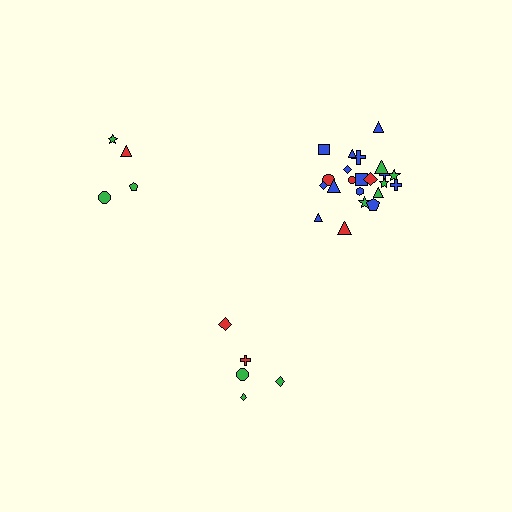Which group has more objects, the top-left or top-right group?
The top-right group.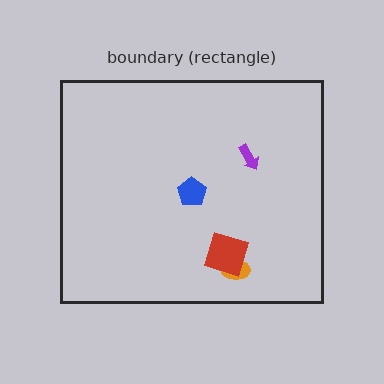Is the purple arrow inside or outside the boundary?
Inside.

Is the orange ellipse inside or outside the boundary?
Inside.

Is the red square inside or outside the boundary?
Inside.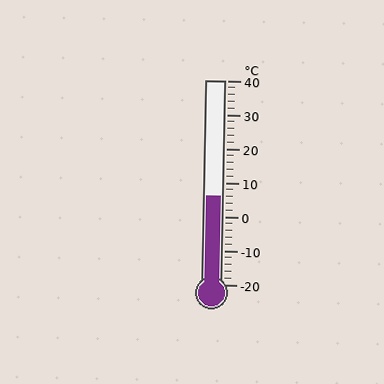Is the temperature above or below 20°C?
The temperature is below 20°C.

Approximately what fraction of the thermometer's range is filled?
The thermometer is filled to approximately 45% of its range.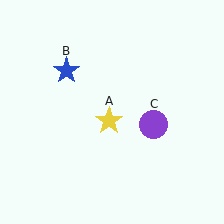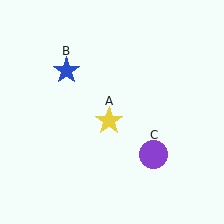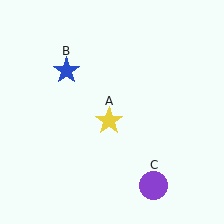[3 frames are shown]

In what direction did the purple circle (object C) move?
The purple circle (object C) moved down.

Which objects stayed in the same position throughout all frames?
Yellow star (object A) and blue star (object B) remained stationary.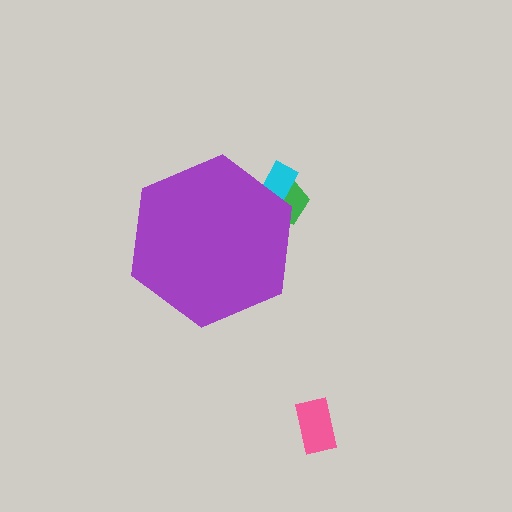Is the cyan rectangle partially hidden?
Yes, the cyan rectangle is partially hidden behind the purple hexagon.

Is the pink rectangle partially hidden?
No, the pink rectangle is fully visible.